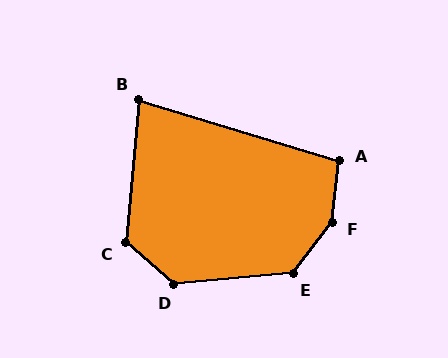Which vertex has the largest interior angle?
F, at approximately 149 degrees.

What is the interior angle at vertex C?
Approximately 126 degrees (obtuse).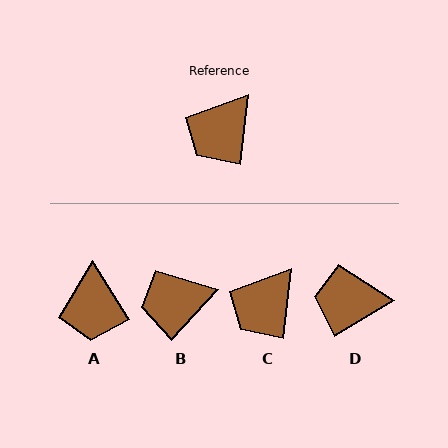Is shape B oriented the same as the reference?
No, it is off by about 37 degrees.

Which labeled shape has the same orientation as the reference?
C.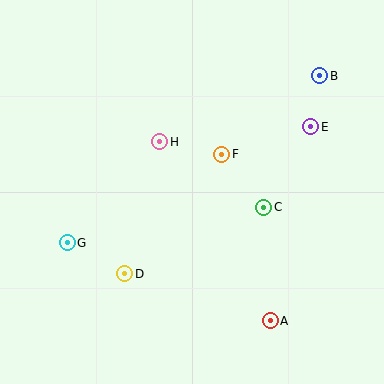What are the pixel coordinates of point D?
Point D is at (125, 274).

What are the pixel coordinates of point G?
Point G is at (67, 243).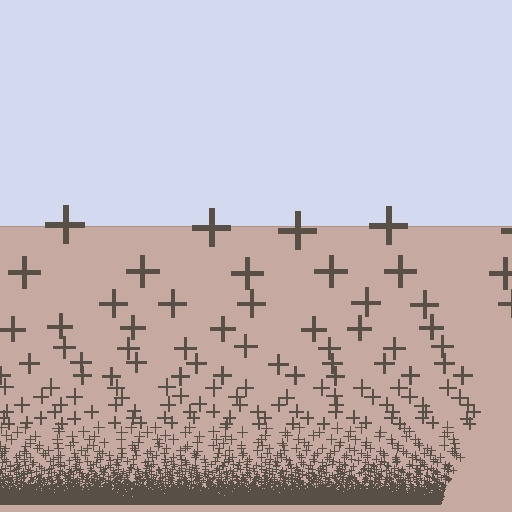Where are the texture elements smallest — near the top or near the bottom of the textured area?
Near the bottom.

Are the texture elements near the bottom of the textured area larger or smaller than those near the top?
Smaller. The gradient is inverted — elements near the bottom are smaller and denser.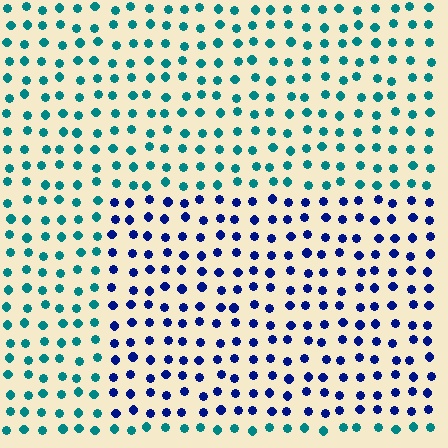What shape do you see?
I see a rectangle.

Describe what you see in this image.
The image is filled with small teal elements in a uniform arrangement. A rectangle-shaped region is visible where the elements are tinted to a slightly different hue, forming a subtle color boundary.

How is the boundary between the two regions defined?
The boundary is defined purely by a slight shift in hue (about 53 degrees). Spacing, size, and orientation are identical on both sides.